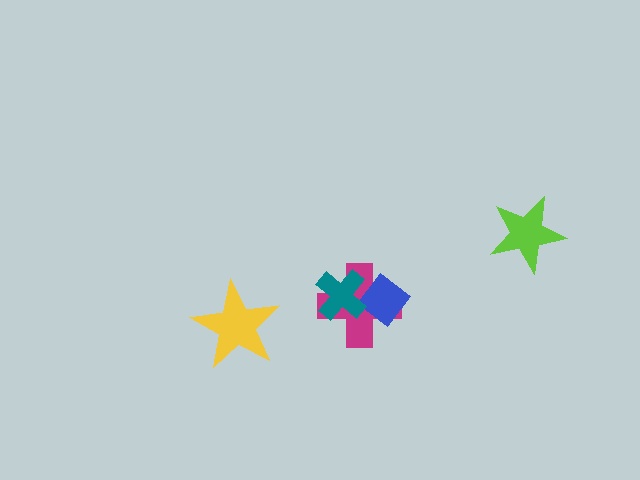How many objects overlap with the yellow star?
0 objects overlap with the yellow star.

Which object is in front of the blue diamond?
The teal cross is in front of the blue diamond.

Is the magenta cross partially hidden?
Yes, it is partially covered by another shape.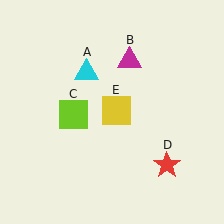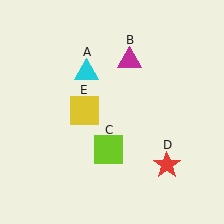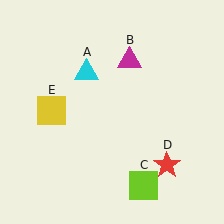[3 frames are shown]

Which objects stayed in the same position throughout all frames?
Cyan triangle (object A) and magenta triangle (object B) and red star (object D) remained stationary.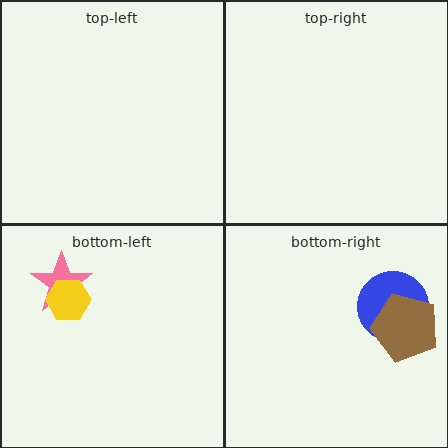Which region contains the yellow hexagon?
The bottom-left region.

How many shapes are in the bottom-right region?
2.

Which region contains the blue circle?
The bottom-right region.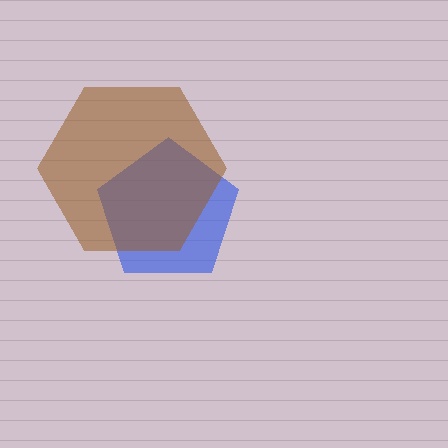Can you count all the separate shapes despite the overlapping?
Yes, there are 2 separate shapes.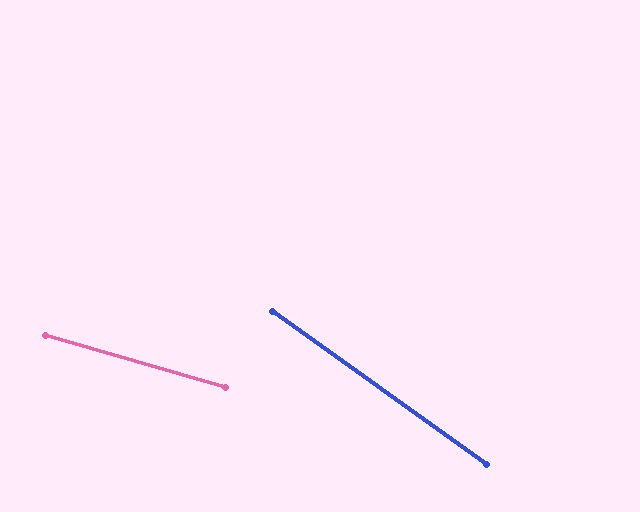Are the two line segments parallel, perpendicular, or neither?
Neither parallel nor perpendicular — they differ by about 20°.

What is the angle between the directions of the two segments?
Approximately 20 degrees.